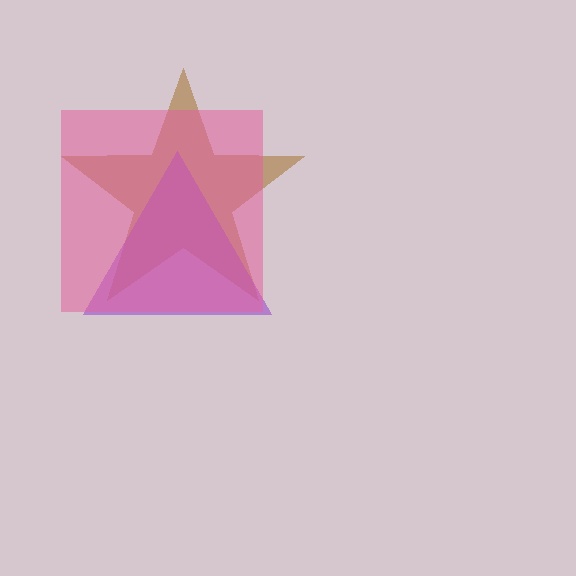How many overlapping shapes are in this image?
There are 3 overlapping shapes in the image.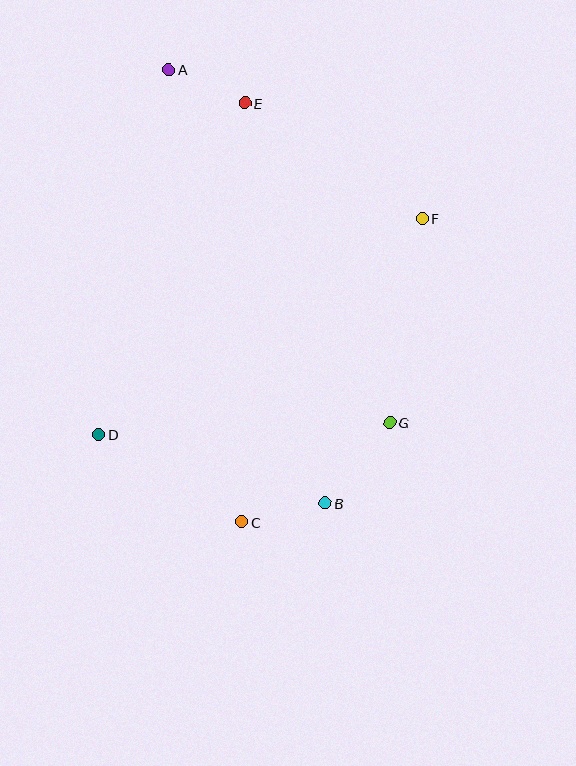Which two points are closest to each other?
Points A and E are closest to each other.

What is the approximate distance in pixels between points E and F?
The distance between E and F is approximately 212 pixels.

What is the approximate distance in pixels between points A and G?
The distance between A and G is approximately 417 pixels.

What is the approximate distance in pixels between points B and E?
The distance between B and E is approximately 408 pixels.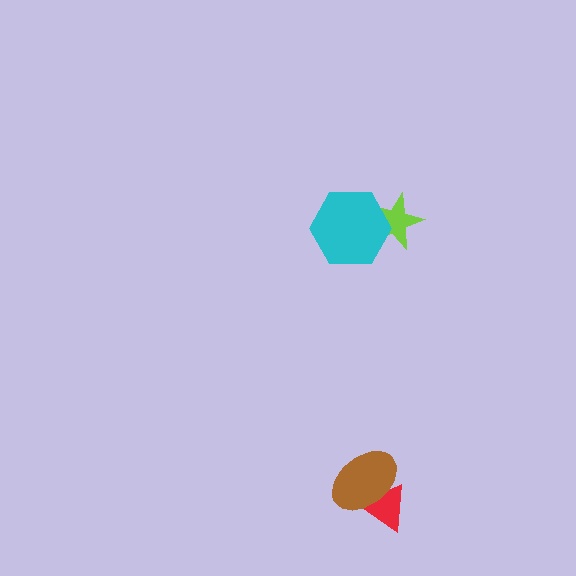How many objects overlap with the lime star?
1 object overlaps with the lime star.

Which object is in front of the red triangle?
The brown ellipse is in front of the red triangle.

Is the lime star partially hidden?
Yes, it is partially covered by another shape.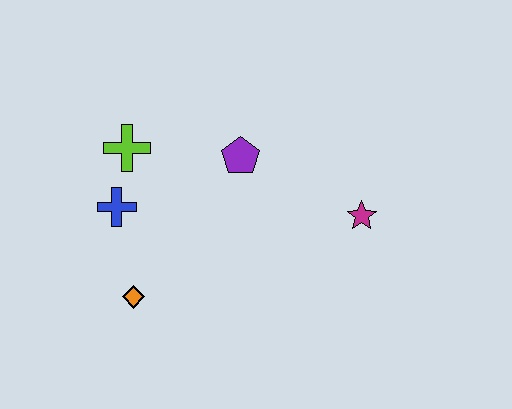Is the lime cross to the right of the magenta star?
No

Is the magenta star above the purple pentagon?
No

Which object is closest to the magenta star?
The purple pentagon is closest to the magenta star.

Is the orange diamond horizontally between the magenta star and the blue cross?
Yes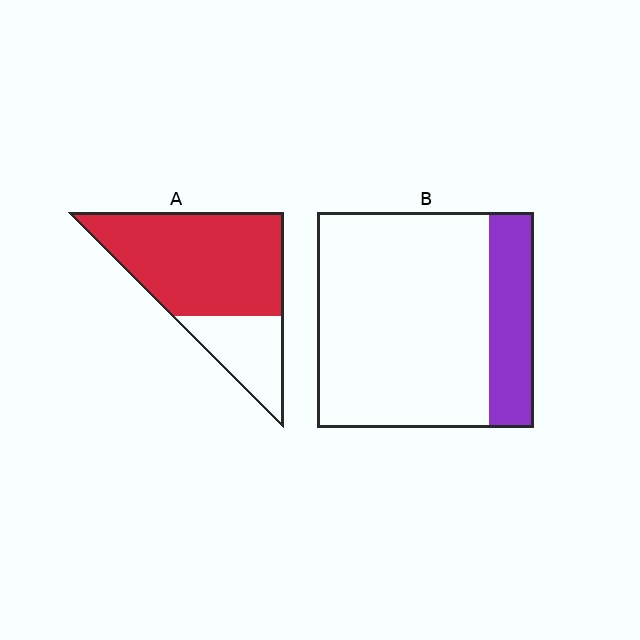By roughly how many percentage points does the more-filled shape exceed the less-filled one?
By roughly 50 percentage points (A over B).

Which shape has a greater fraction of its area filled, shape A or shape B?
Shape A.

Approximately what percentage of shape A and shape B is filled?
A is approximately 75% and B is approximately 20%.